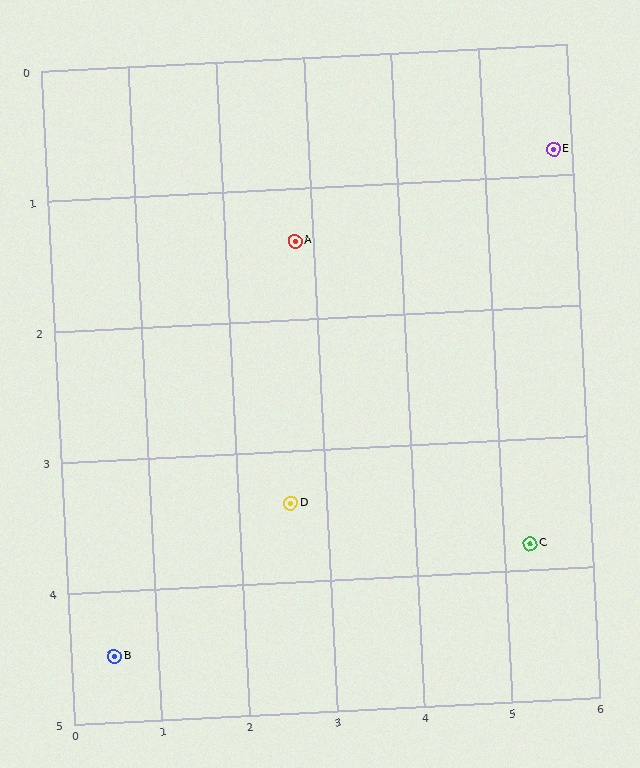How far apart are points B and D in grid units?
Points B and D are about 2.4 grid units apart.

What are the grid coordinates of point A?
Point A is at approximately (2.8, 1.4).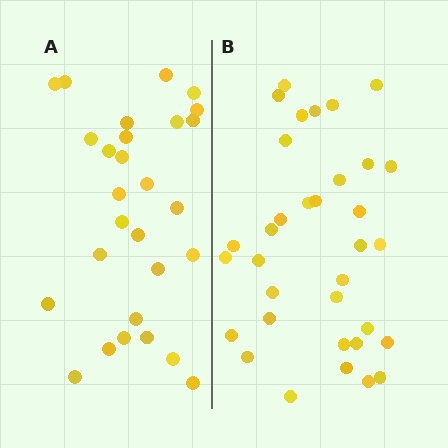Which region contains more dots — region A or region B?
Region B (the right region) has more dots.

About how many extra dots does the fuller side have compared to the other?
Region B has about 6 more dots than region A.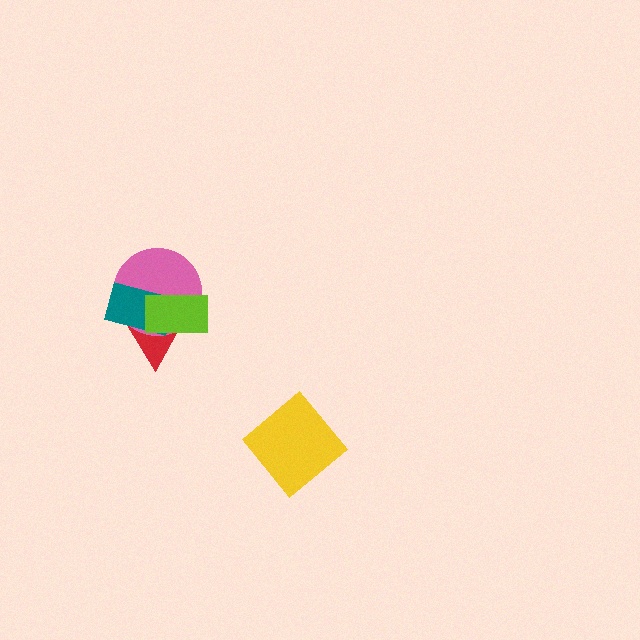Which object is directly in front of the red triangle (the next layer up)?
The pink circle is directly in front of the red triangle.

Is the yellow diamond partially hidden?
No, no other shape covers it.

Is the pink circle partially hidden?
Yes, it is partially covered by another shape.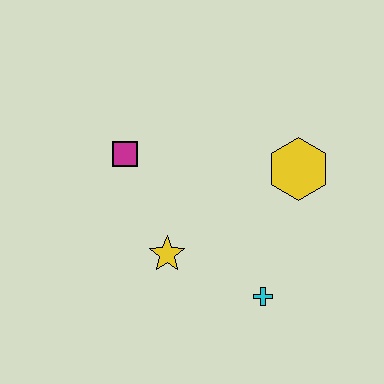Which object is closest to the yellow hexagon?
The cyan cross is closest to the yellow hexagon.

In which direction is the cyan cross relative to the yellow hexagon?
The cyan cross is below the yellow hexagon.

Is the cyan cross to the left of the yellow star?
No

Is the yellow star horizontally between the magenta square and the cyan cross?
Yes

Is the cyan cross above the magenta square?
No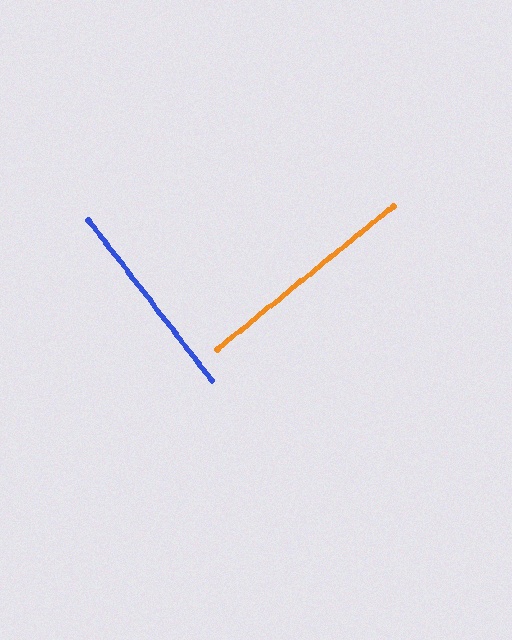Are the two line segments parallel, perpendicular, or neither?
Perpendicular — they meet at approximately 89°.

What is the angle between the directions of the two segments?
Approximately 89 degrees.